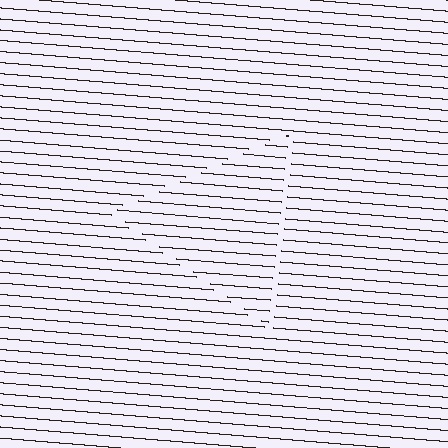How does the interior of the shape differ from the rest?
The interior of the shape contains the same grating, shifted by half a period — the contour is defined by the phase discontinuity where line-ends from the inner and outer gratings abut.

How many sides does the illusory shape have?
3 sides — the line-ends trace a triangle.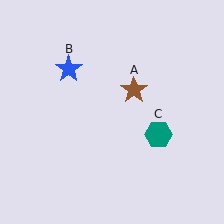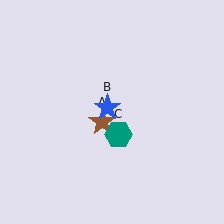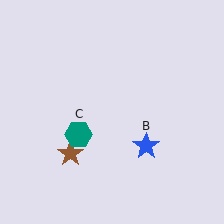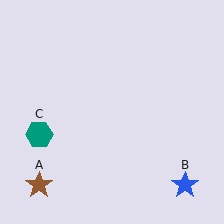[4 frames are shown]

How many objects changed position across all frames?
3 objects changed position: brown star (object A), blue star (object B), teal hexagon (object C).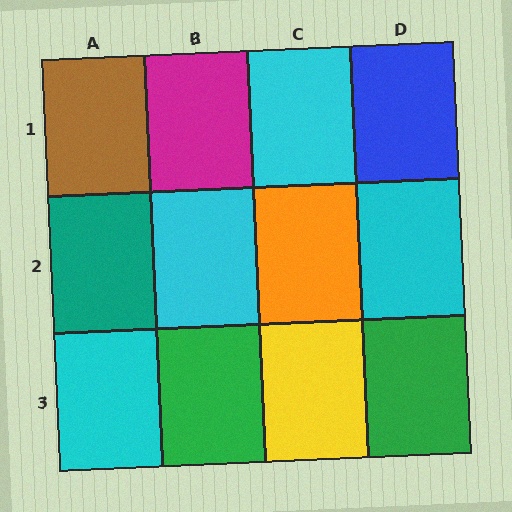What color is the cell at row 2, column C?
Orange.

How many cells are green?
2 cells are green.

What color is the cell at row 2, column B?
Cyan.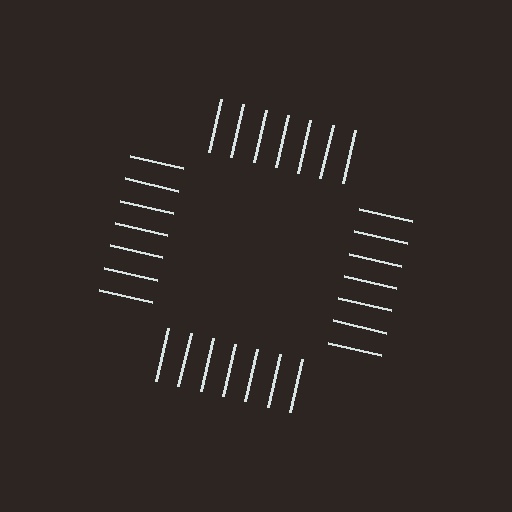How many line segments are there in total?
28 — 7 along each of the 4 edges.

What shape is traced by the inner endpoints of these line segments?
An illusory square — the line segments terminate on its edges but no continuous stroke is drawn.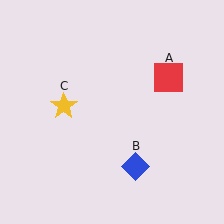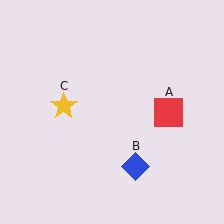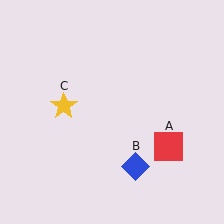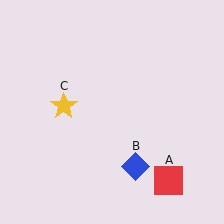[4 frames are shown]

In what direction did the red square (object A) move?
The red square (object A) moved down.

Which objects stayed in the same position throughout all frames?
Blue diamond (object B) and yellow star (object C) remained stationary.